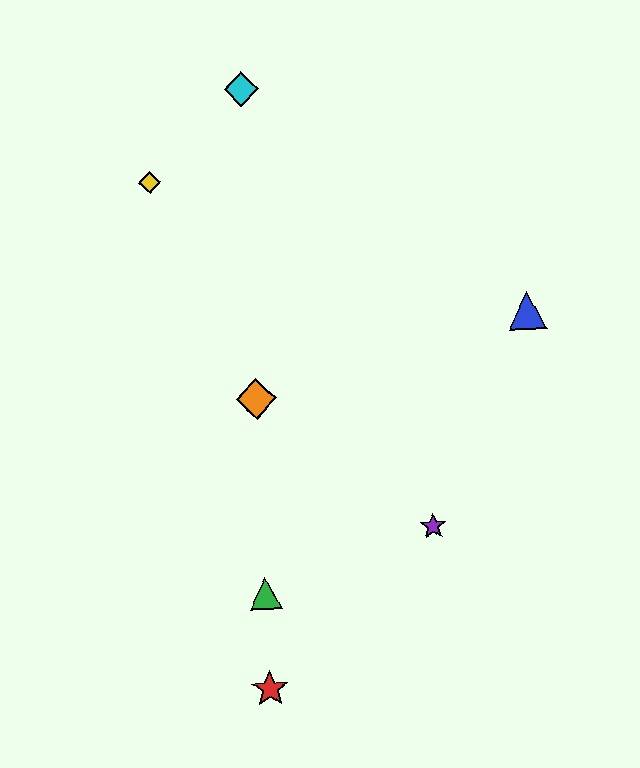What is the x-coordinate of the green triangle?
The green triangle is at x≈266.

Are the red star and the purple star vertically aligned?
No, the red star is at x≈270 and the purple star is at x≈433.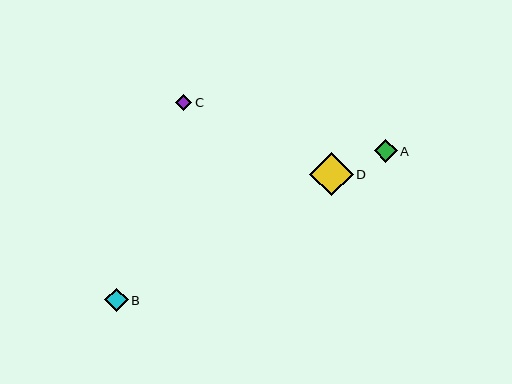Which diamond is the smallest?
Diamond C is the smallest with a size of approximately 16 pixels.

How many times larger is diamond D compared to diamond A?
Diamond D is approximately 1.9 times the size of diamond A.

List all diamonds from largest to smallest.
From largest to smallest: D, B, A, C.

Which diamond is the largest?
Diamond D is the largest with a size of approximately 44 pixels.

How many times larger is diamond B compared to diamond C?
Diamond B is approximately 1.4 times the size of diamond C.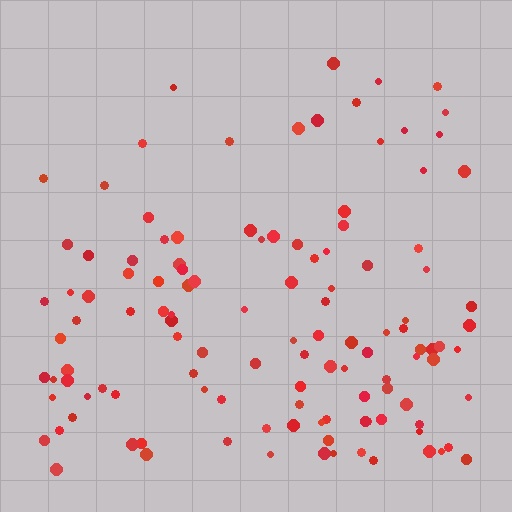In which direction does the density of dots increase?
From top to bottom, with the bottom side densest.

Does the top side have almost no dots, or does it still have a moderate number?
Still a moderate number, just noticeably fewer than the bottom.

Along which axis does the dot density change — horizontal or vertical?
Vertical.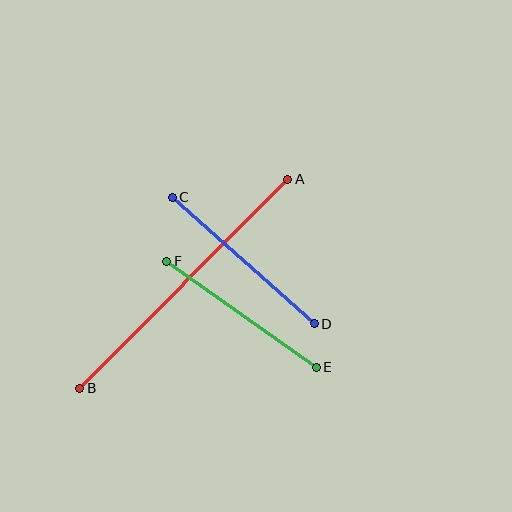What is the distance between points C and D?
The distance is approximately 190 pixels.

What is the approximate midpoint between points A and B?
The midpoint is at approximately (184, 284) pixels.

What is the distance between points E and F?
The distance is approximately 183 pixels.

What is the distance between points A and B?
The distance is approximately 295 pixels.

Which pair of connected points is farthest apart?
Points A and B are farthest apart.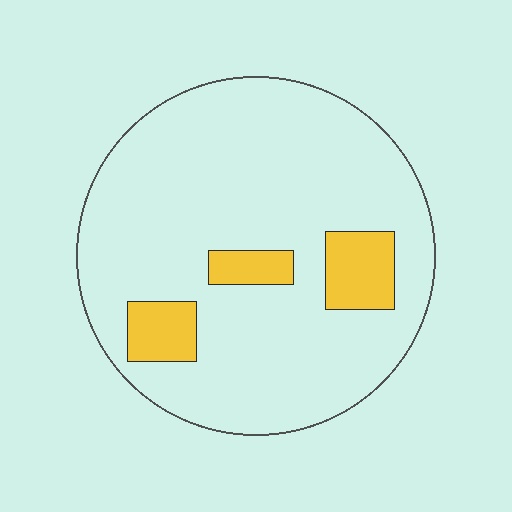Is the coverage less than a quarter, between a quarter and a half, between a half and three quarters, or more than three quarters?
Less than a quarter.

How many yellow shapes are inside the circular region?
3.